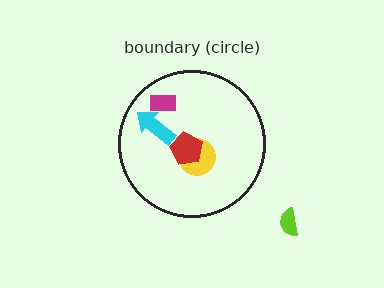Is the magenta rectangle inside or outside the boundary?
Inside.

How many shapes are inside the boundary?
4 inside, 1 outside.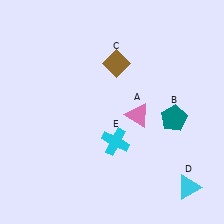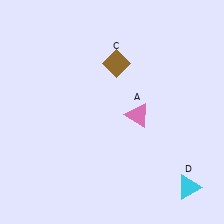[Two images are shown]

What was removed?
The teal pentagon (B), the cyan cross (E) were removed in Image 2.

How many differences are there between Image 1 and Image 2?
There are 2 differences between the two images.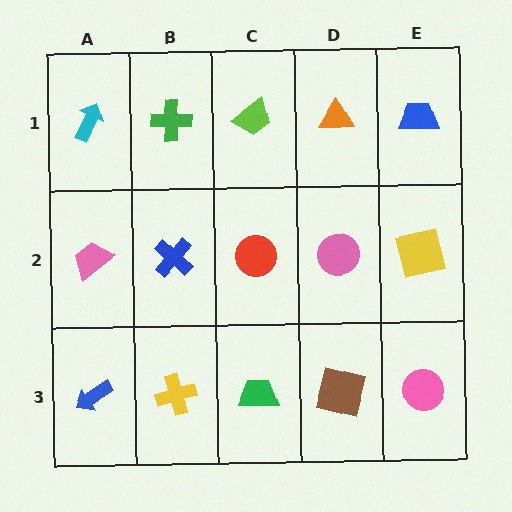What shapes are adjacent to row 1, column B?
A blue cross (row 2, column B), a cyan arrow (row 1, column A), a lime trapezoid (row 1, column C).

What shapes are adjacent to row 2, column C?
A lime trapezoid (row 1, column C), a green trapezoid (row 3, column C), a blue cross (row 2, column B), a pink circle (row 2, column D).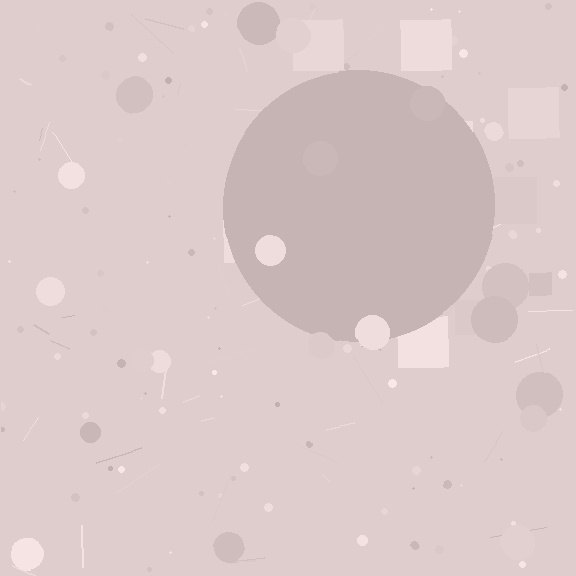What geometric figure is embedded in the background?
A circle is embedded in the background.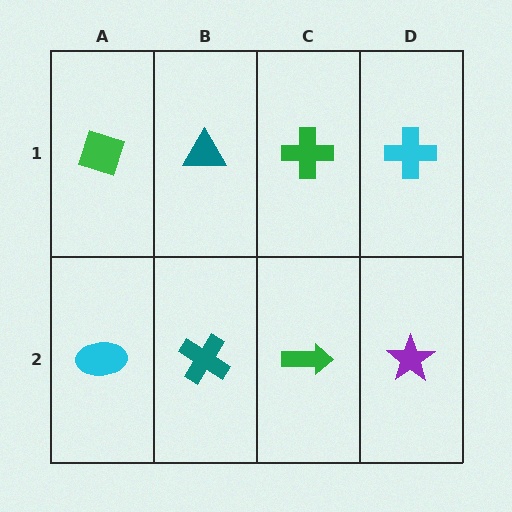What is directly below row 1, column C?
A green arrow.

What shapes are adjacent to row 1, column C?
A green arrow (row 2, column C), a teal triangle (row 1, column B), a cyan cross (row 1, column D).